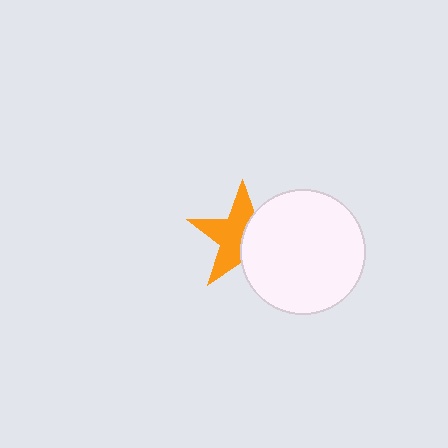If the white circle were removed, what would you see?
You would see the complete orange star.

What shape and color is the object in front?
The object in front is a white circle.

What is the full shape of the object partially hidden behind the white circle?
The partially hidden object is an orange star.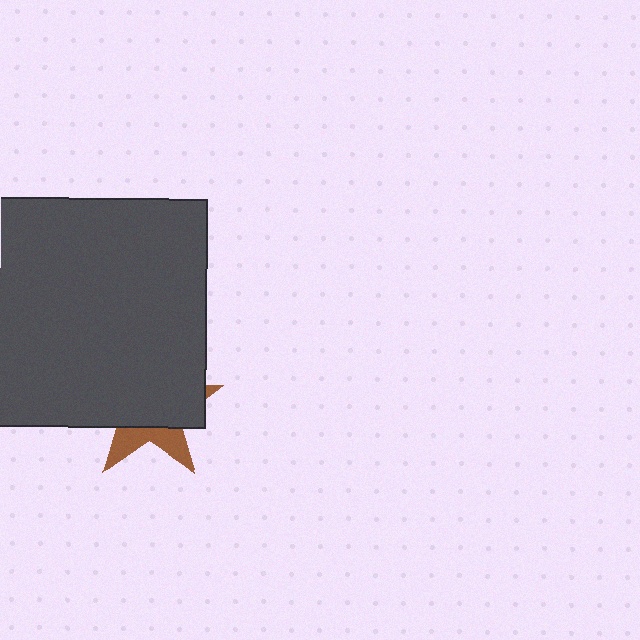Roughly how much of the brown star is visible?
A small part of it is visible (roughly 30%).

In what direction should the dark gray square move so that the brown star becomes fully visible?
The dark gray square should move up. That is the shortest direction to clear the overlap and leave the brown star fully visible.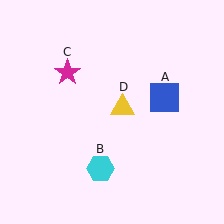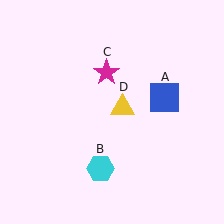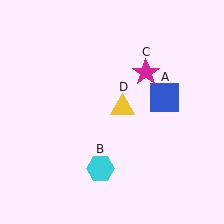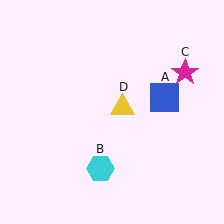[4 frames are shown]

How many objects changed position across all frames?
1 object changed position: magenta star (object C).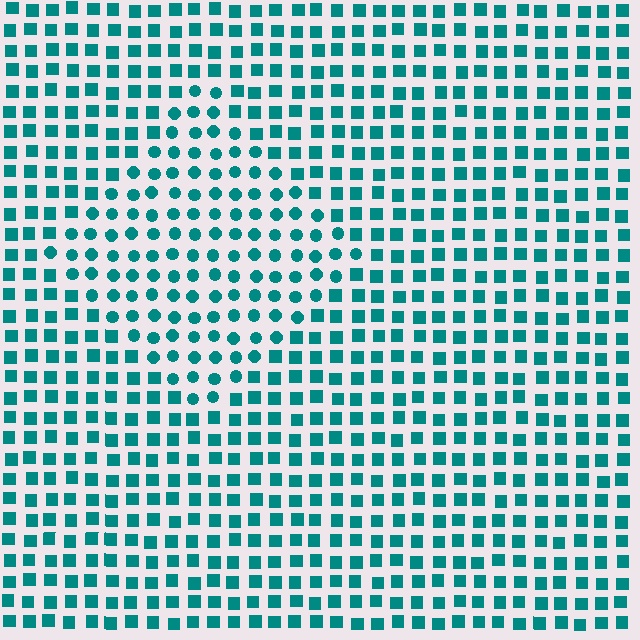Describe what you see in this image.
The image is filled with small teal elements arranged in a uniform grid. A diamond-shaped region contains circles, while the surrounding area contains squares. The boundary is defined purely by the change in element shape.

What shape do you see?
I see a diamond.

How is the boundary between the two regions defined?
The boundary is defined by a change in element shape: circles inside vs. squares outside. All elements share the same color and spacing.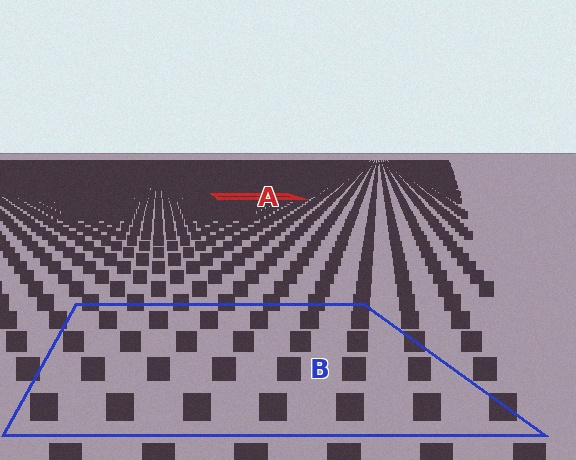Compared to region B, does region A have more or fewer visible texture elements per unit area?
Region A has more texture elements per unit area — they are packed more densely because it is farther away.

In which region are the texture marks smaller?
The texture marks are smaller in region A, because it is farther away.